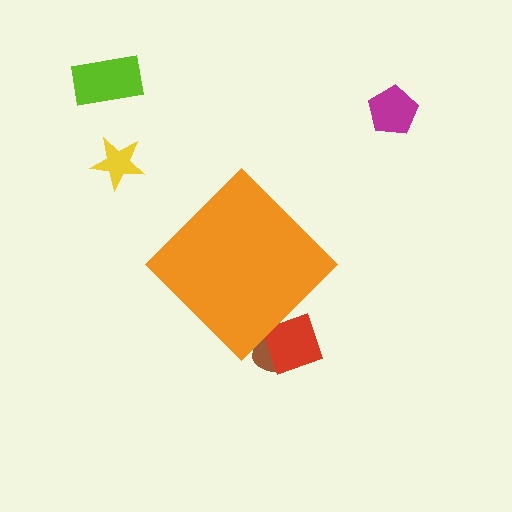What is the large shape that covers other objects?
An orange diamond.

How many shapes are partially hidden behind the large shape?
2 shapes are partially hidden.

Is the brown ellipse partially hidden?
Yes, the brown ellipse is partially hidden behind the orange diamond.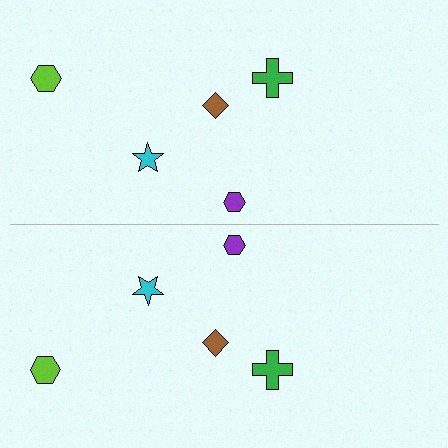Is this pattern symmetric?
Yes, this pattern has bilateral (reflection) symmetry.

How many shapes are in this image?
There are 10 shapes in this image.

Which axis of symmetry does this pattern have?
The pattern has a horizontal axis of symmetry running through the center of the image.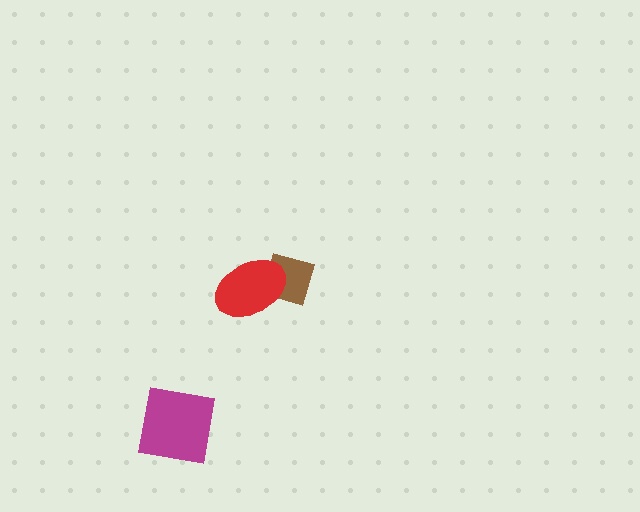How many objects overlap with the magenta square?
0 objects overlap with the magenta square.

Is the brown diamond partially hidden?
Yes, it is partially covered by another shape.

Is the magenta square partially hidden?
No, no other shape covers it.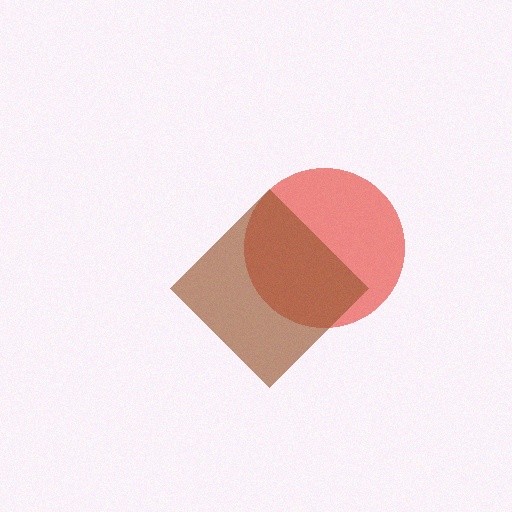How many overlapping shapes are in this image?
There are 2 overlapping shapes in the image.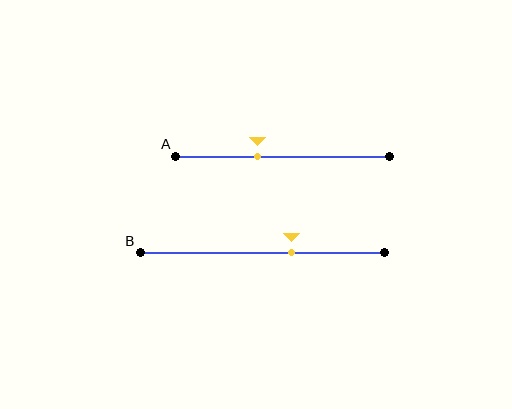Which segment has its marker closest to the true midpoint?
Segment B has its marker closest to the true midpoint.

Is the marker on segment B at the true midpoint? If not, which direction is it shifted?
No, the marker on segment B is shifted to the right by about 12% of the segment length.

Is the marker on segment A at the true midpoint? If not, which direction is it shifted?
No, the marker on segment A is shifted to the left by about 12% of the segment length.